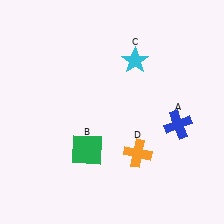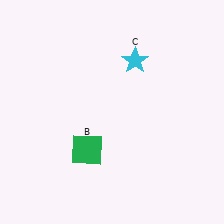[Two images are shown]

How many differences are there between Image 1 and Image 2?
There are 2 differences between the two images.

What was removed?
The orange cross (D), the blue cross (A) were removed in Image 2.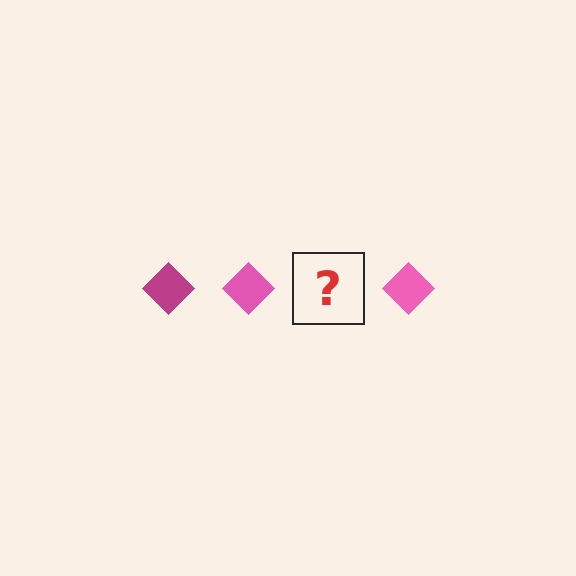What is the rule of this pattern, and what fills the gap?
The rule is that the pattern cycles through magenta, pink diamonds. The gap should be filled with a magenta diamond.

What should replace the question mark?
The question mark should be replaced with a magenta diamond.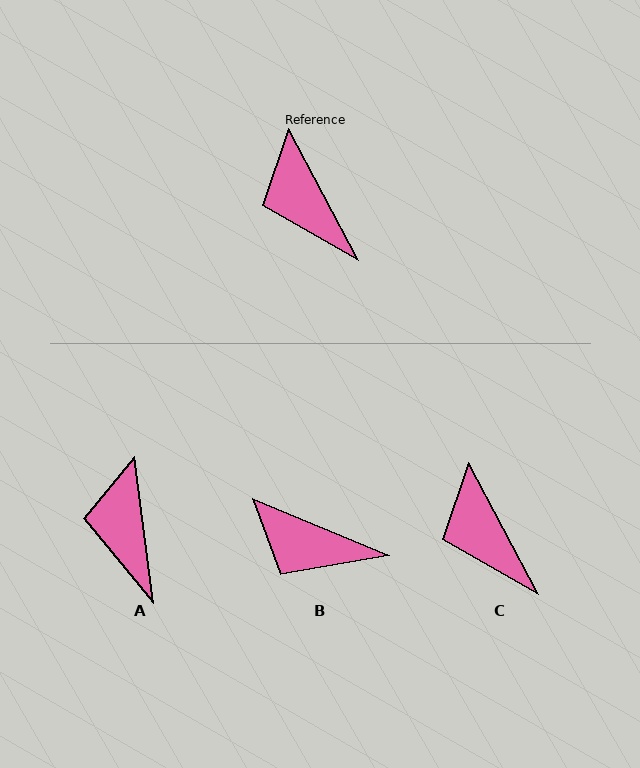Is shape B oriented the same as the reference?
No, it is off by about 40 degrees.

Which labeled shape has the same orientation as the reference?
C.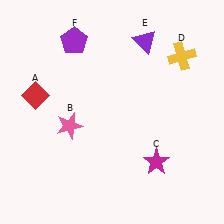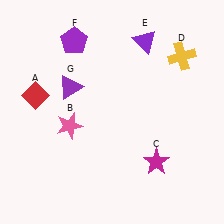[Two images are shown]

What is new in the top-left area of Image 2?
A purple triangle (G) was added in the top-left area of Image 2.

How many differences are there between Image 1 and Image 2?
There is 1 difference between the two images.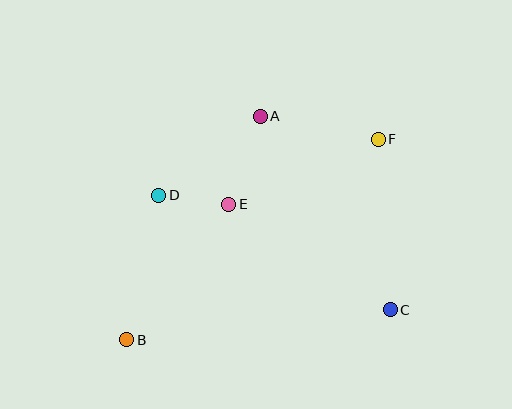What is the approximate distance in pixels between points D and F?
The distance between D and F is approximately 226 pixels.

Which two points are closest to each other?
Points D and E are closest to each other.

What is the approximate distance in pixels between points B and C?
The distance between B and C is approximately 265 pixels.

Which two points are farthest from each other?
Points B and F are farthest from each other.